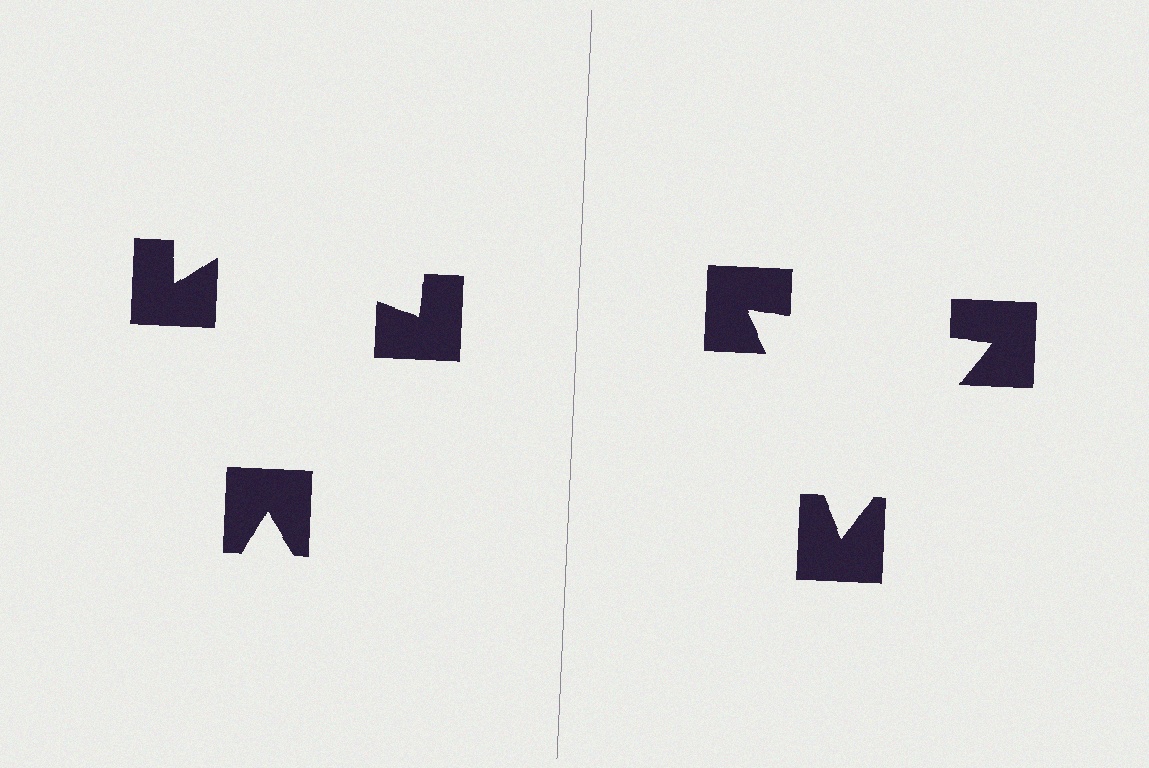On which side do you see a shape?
An illusory triangle appears on the right side. On the left side the wedge cuts are rotated, so no coherent shape forms.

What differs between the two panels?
The notched squares are positioned identically on both sides; only the wedge orientations differ. On the right they align to a triangle; on the left they are misaligned.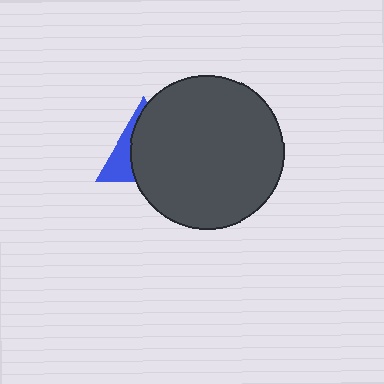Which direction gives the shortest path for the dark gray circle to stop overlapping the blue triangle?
Moving right gives the shortest separation.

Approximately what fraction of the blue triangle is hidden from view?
Roughly 68% of the blue triangle is hidden behind the dark gray circle.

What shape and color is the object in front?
The object in front is a dark gray circle.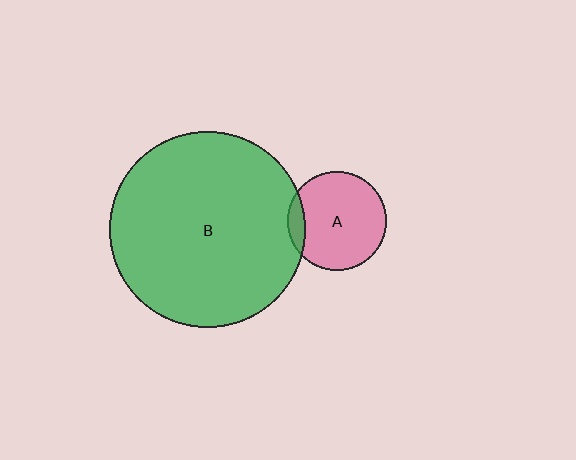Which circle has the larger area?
Circle B (green).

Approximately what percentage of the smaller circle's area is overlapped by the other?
Approximately 10%.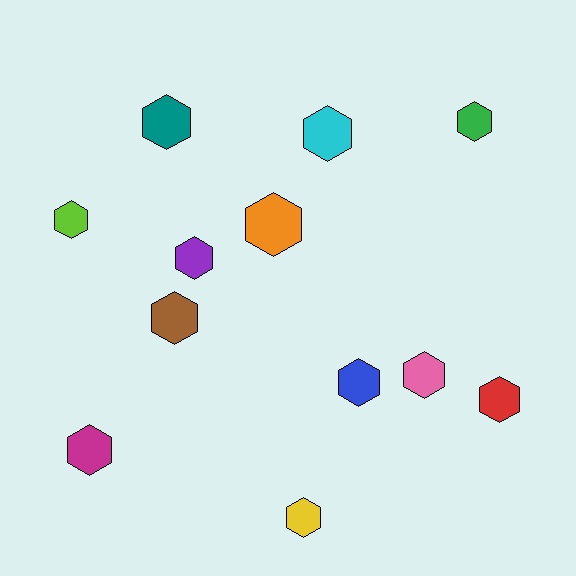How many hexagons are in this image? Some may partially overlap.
There are 12 hexagons.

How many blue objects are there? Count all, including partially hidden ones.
There is 1 blue object.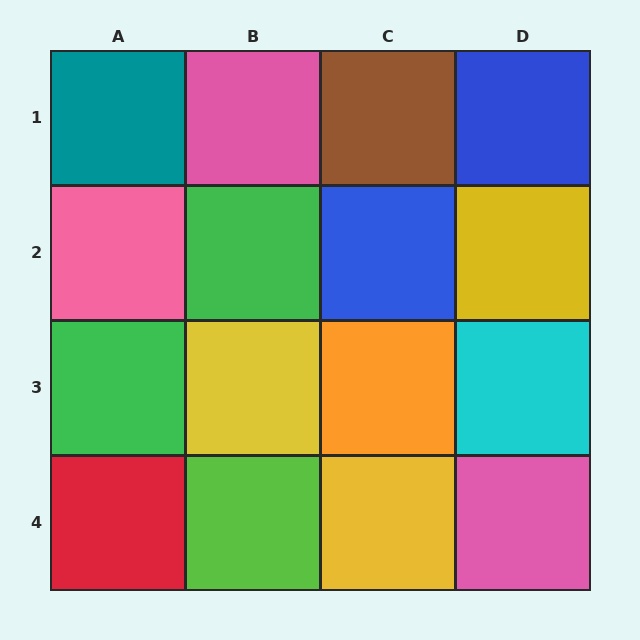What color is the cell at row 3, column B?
Yellow.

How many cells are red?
1 cell is red.